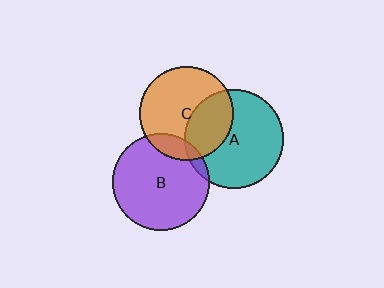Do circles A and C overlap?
Yes.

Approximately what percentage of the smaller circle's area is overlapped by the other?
Approximately 35%.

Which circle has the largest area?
Circle A (teal).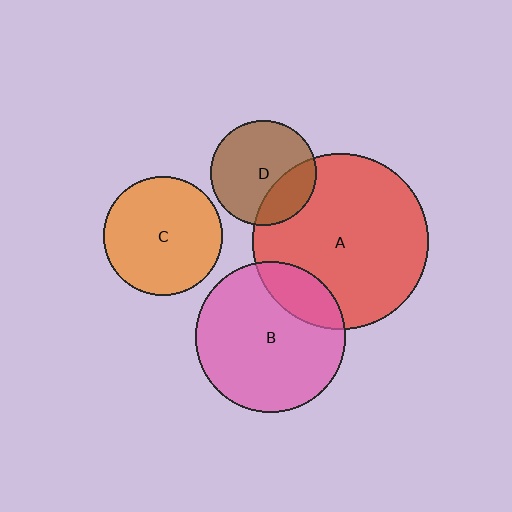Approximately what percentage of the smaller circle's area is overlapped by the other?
Approximately 20%.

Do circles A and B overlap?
Yes.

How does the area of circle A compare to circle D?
Approximately 2.8 times.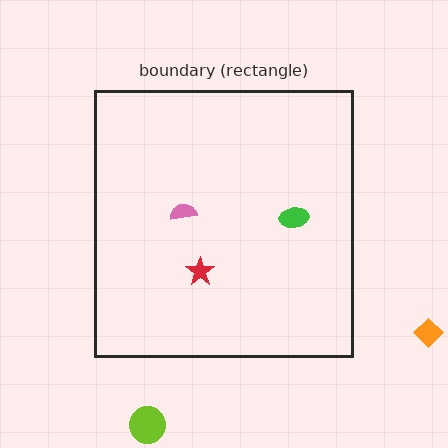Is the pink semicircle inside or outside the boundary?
Inside.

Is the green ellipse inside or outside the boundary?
Inside.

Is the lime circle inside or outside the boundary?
Outside.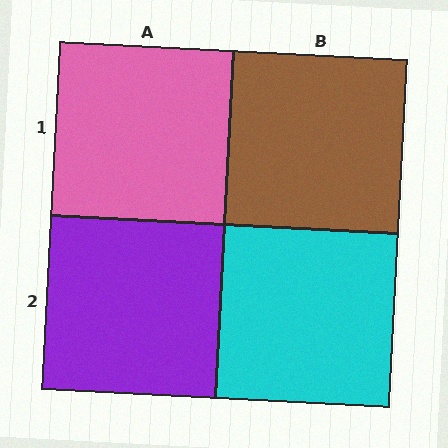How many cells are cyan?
1 cell is cyan.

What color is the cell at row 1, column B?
Brown.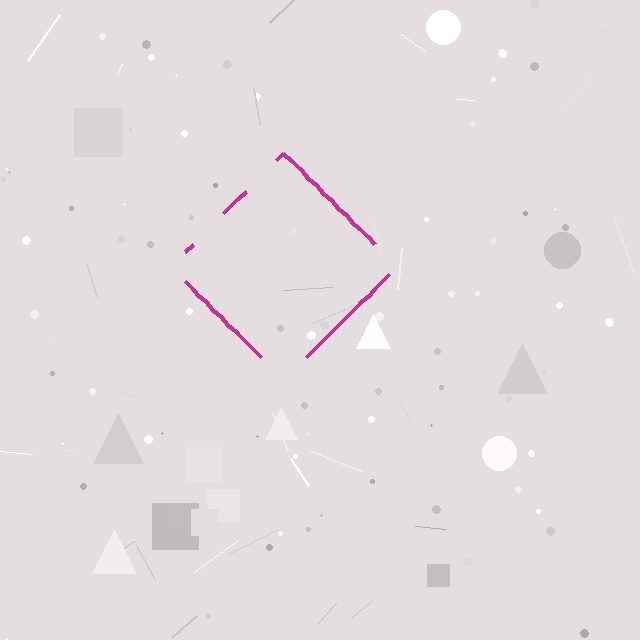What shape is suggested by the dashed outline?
The dashed outline suggests a diamond.